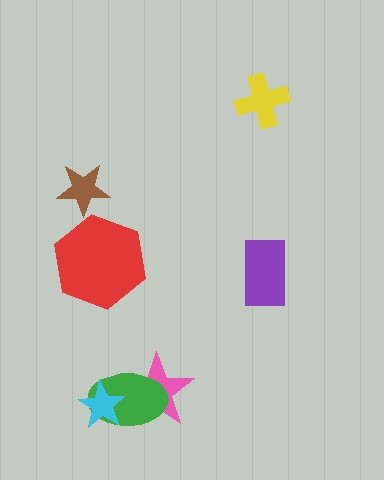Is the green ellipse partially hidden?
Yes, it is partially covered by another shape.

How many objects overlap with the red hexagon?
0 objects overlap with the red hexagon.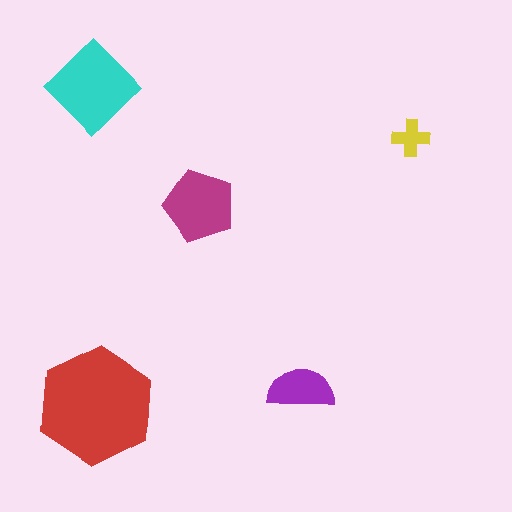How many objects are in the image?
There are 5 objects in the image.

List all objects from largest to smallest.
The red hexagon, the cyan diamond, the magenta pentagon, the purple semicircle, the yellow cross.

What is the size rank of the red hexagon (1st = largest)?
1st.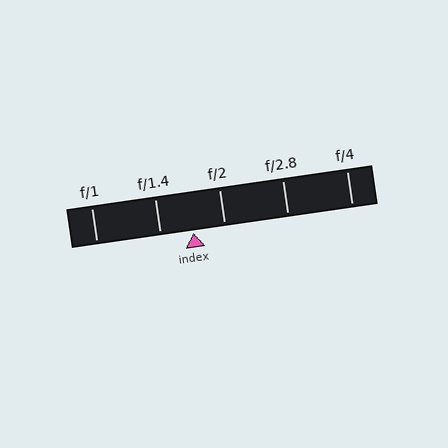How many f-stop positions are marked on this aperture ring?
There are 5 f-stop positions marked.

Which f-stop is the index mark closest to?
The index mark is closest to f/2.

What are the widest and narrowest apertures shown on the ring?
The widest aperture shown is f/1 and the narrowest is f/4.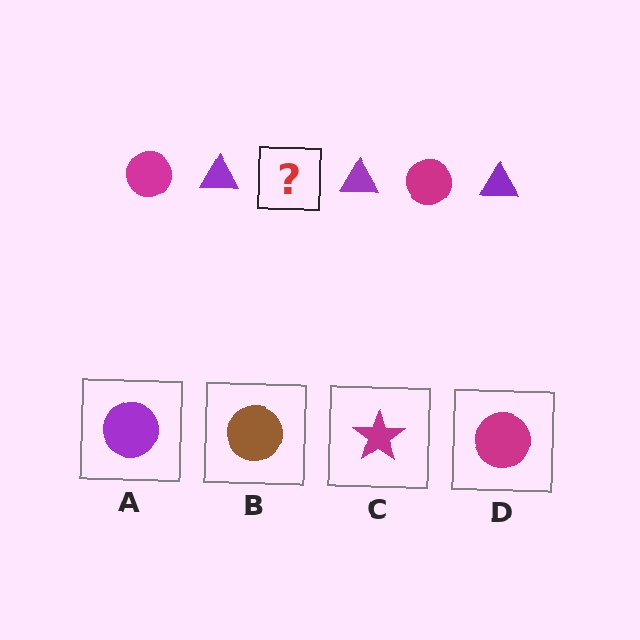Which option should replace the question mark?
Option D.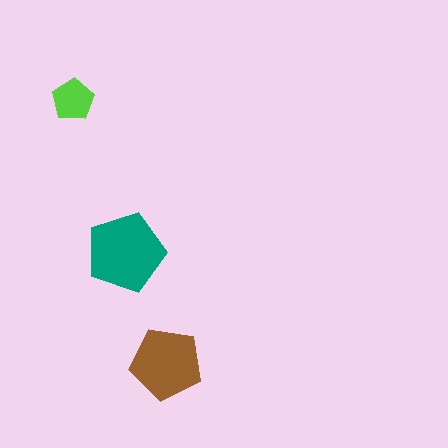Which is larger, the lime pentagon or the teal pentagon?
The teal one.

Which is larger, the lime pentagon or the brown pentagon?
The brown one.